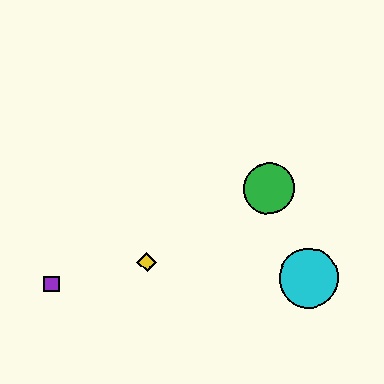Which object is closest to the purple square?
The yellow diamond is closest to the purple square.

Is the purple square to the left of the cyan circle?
Yes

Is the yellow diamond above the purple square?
Yes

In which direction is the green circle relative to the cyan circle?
The green circle is above the cyan circle.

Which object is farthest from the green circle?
The purple square is farthest from the green circle.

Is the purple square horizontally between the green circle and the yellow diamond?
No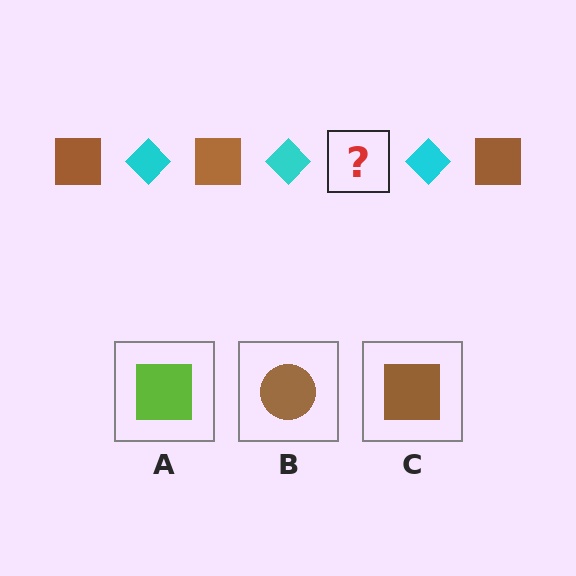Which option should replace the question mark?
Option C.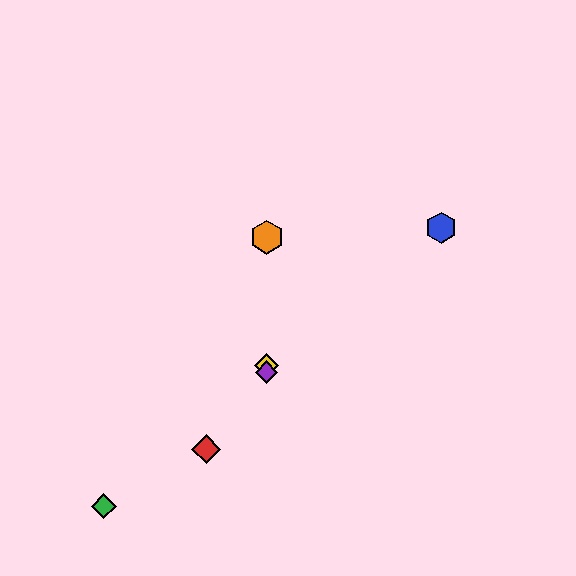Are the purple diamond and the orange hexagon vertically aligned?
Yes, both are at x≈267.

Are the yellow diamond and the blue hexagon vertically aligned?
No, the yellow diamond is at x≈267 and the blue hexagon is at x≈441.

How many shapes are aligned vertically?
3 shapes (the yellow diamond, the purple diamond, the orange hexagon) are aligned vertically.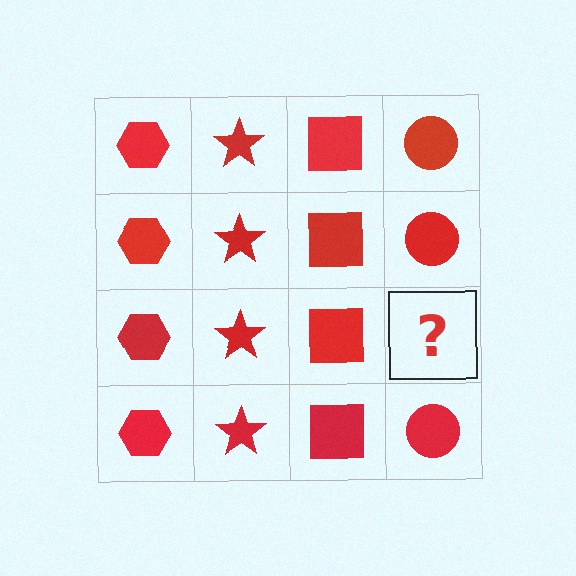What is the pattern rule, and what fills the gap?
The rule is that each column has a consistent shape. The gap should be filled with a red circle.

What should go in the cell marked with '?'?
The missing cell should contain a red circle.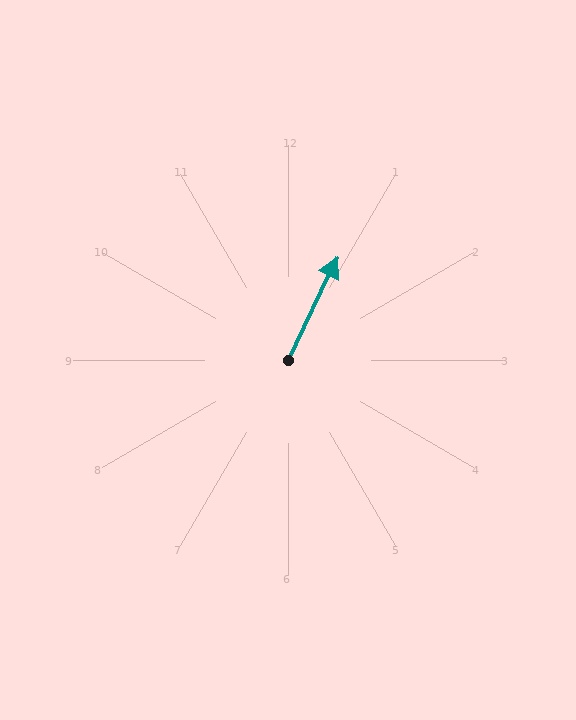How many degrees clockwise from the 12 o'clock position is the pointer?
Approximately 26 degrees.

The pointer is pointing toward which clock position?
Roughly 1 o'clock.